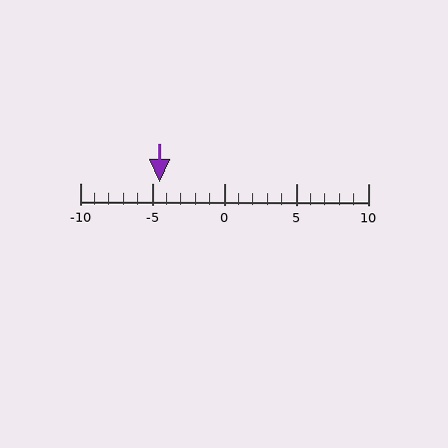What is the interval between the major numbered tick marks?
The major tick marks are spaced 5 units apart.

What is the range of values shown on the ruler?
The ruler shows values from -10 to 10.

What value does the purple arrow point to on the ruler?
The purple arrow points to approximately -4.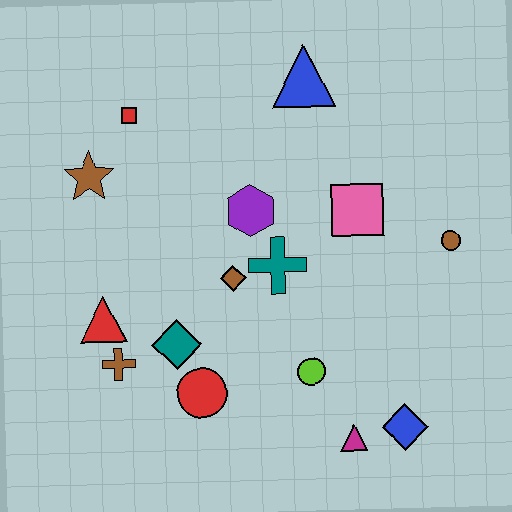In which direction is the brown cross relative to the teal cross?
The brown cross is to the left of the teal cross.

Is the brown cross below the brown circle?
Yes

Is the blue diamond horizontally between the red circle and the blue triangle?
No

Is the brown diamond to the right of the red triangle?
Yes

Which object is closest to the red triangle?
The brown cross is closest to the red triangle.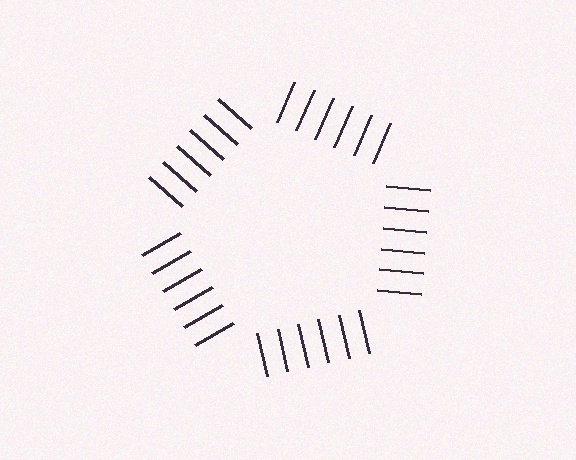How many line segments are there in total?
30 — 6 along each of the 5 edges.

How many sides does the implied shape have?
5 sides — the line-ends trace a pentagon.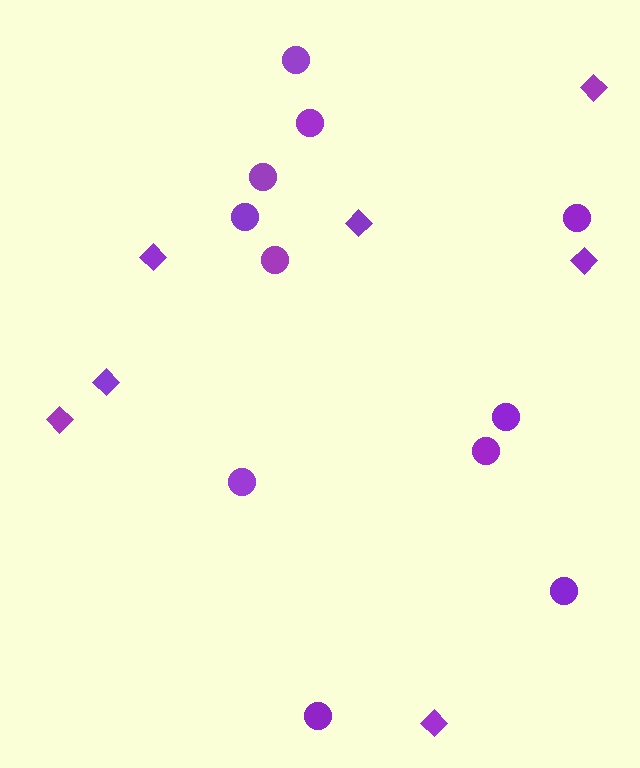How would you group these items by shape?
There are 2 groups: one group of circles (11) and one group of diamonds (7).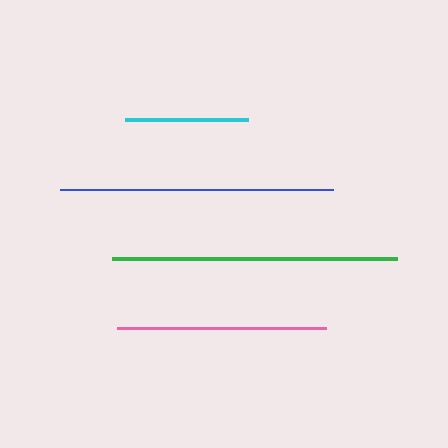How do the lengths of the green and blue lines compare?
The green and blue lines are approximately the same length.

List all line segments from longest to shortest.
From longest to shortest: green, blue, pink, cyan.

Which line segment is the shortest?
The cyan line is the shortest at approximately 123 pixels.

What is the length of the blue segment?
The blue segment is approximately 273 pixels long.